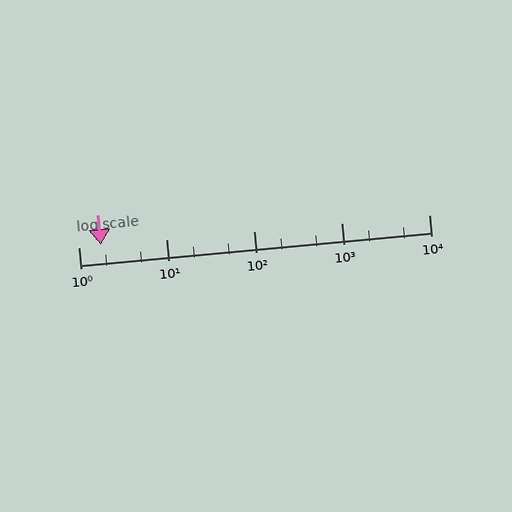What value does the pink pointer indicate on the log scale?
The pointer indicates approximately 1.8.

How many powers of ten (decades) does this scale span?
The scale spans 4 decades, from 1 to 10000.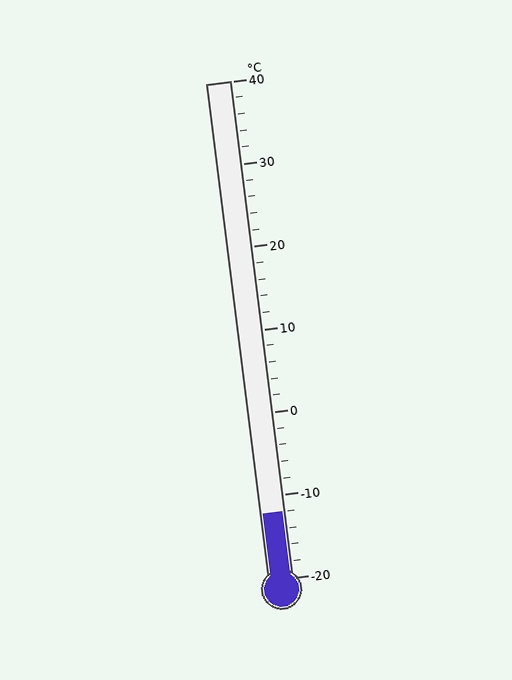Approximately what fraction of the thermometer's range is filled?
The thermometer is filled to approximately 15% of its range.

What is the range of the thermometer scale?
The thermometer scale ranges from -20°C to 40°C.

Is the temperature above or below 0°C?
The temperature is below 0°C.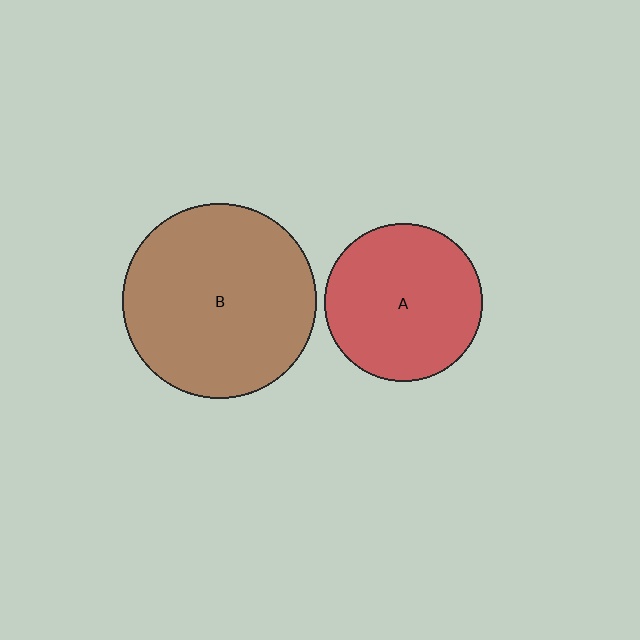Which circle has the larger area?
Circle B (brown).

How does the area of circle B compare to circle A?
Approximately 1.5 times.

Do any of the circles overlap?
No, none of the circles overlap.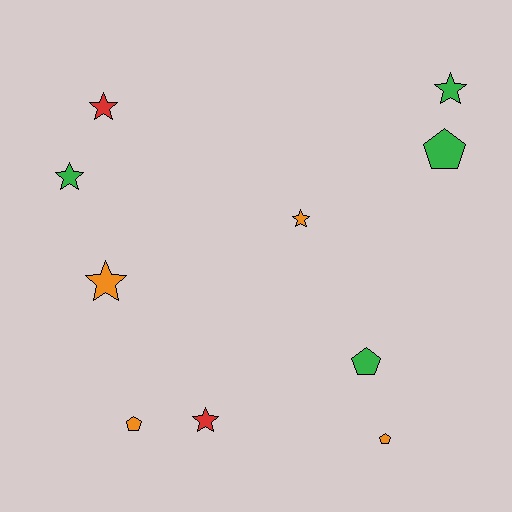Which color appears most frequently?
Green, with 4 objects.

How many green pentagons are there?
There are 2 green pentagons.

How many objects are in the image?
There are 10 objects.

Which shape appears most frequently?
Star, with 6 objects.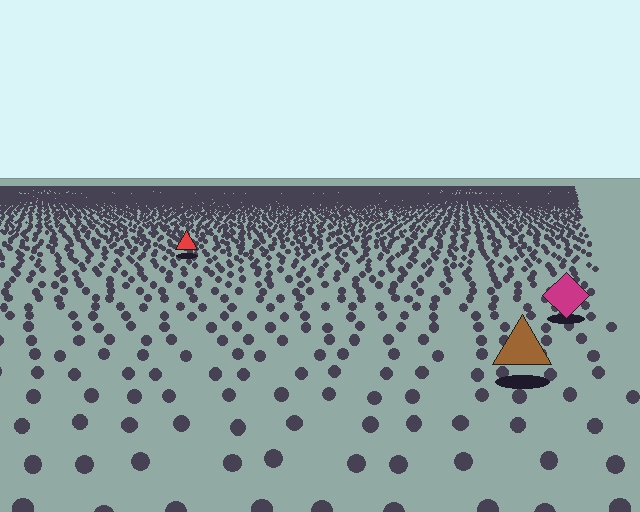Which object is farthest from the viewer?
The red triangle is farthest from the viewer. It appears smaller and the ground texture around it is denser.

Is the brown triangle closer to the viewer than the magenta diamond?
Yes. The brown triangle is closer — you can tell from the texture gradient: the ground texture is coarser near it.